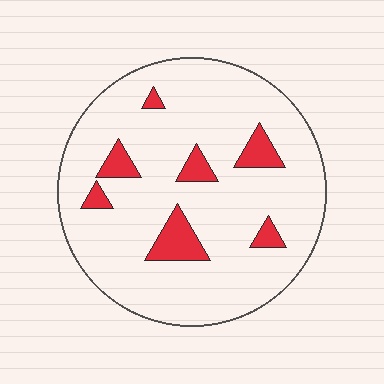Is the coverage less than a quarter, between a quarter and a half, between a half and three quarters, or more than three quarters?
Less than a quarter.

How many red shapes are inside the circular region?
7.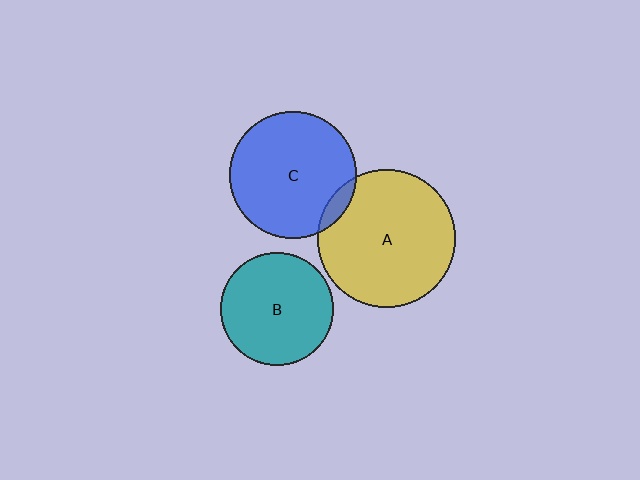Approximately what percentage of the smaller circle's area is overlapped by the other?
Approximately 5%.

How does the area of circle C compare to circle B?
Approximately 1.3 times.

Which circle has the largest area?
Circle A (yellow).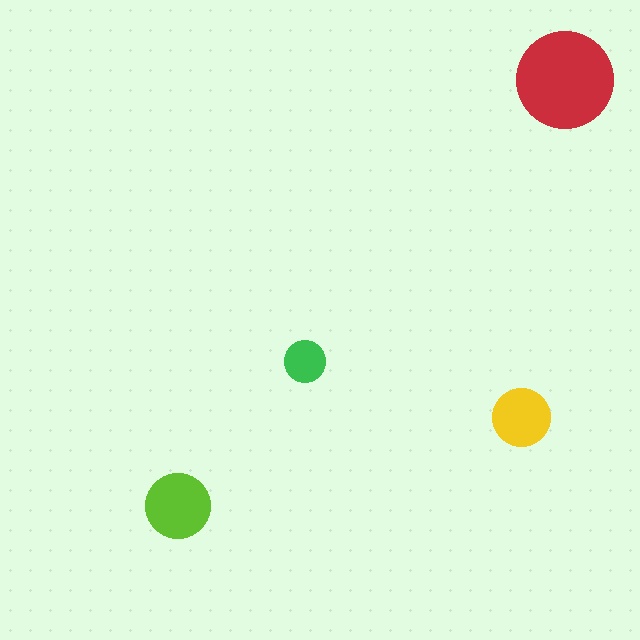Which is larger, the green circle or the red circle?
The red one.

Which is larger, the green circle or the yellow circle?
The yellow one.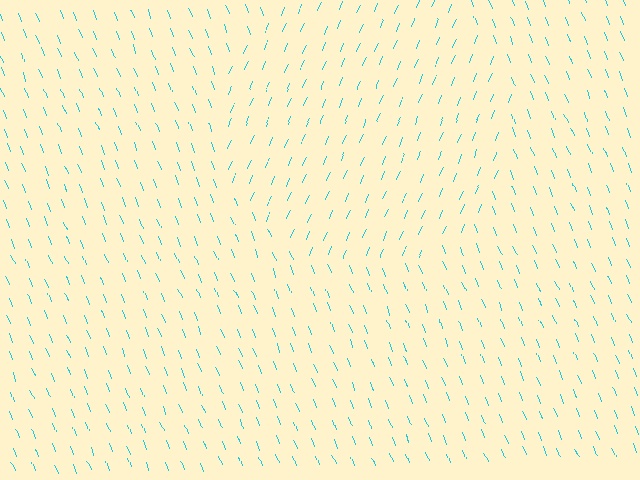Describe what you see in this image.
The image is filled with small cyan line segments. A circle region in the image has lines oriented differently from the surrounding lines, creating a visible texture boundary.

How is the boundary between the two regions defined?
The boundary is defined purely by a change in line orientation (approximately 45 degrees difference). All lines are the same color and thickness.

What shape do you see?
I see a circle.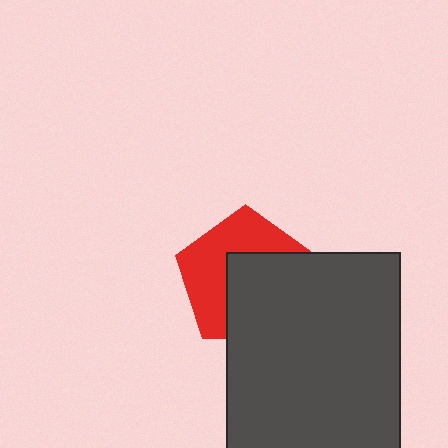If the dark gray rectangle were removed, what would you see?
You would see the complete red pentagon.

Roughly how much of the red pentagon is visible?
About half of it is visible (roughly 48%).